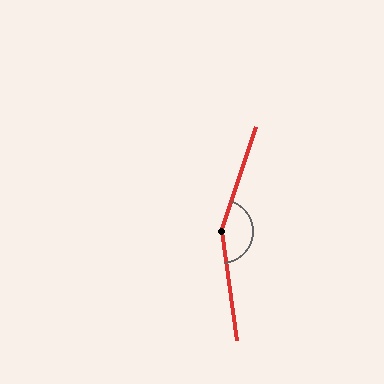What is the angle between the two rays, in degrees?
Approximately 154 degrees.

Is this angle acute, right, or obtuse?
It is obtuse.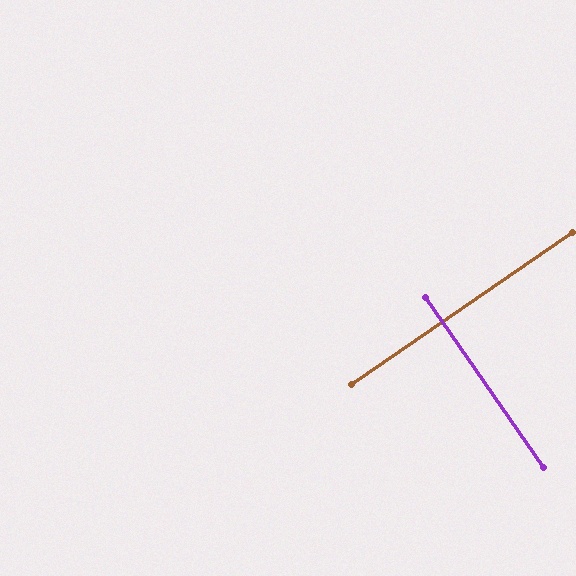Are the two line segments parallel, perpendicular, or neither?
Perpendicular — they meet at approximately 90°.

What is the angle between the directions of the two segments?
Approximately 90 degrees.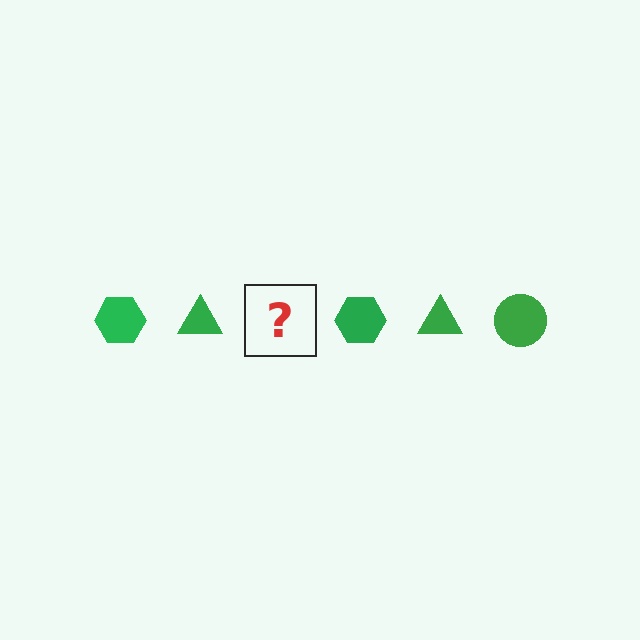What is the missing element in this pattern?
The missing element is a green circle.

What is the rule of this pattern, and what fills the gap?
The rule is that the pattern cycles through hexagon, triangle, circle shapes in green. The gap should be filled with a green circle.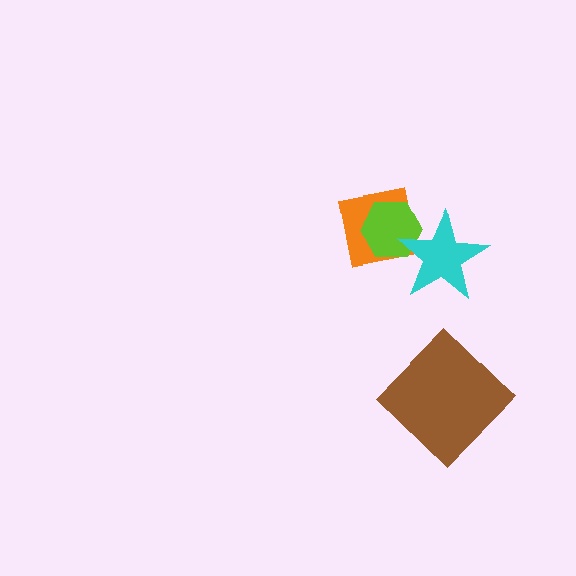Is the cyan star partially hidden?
No, no other shape covers it.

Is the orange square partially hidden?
Yes, it is partially covered by another shape.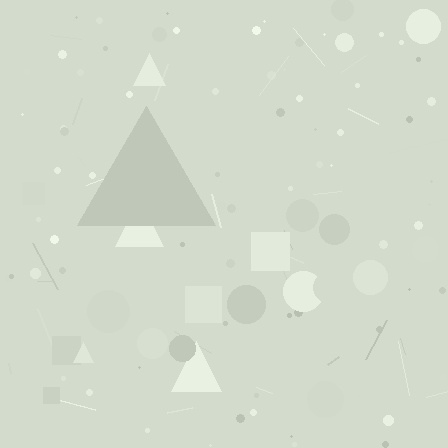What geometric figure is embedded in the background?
A triangle is embedded in the background.